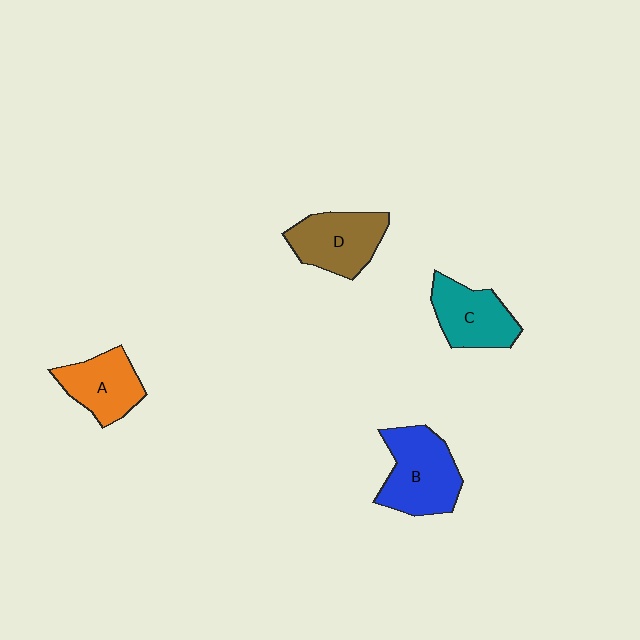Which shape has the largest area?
Shape B (blue).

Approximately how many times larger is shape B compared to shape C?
Approximately 1.3 times.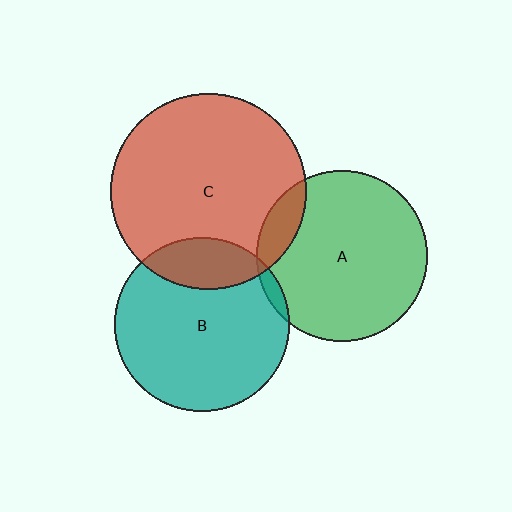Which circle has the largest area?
Circle C (red).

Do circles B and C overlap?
Yes.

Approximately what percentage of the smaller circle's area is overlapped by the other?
Approximately 20%.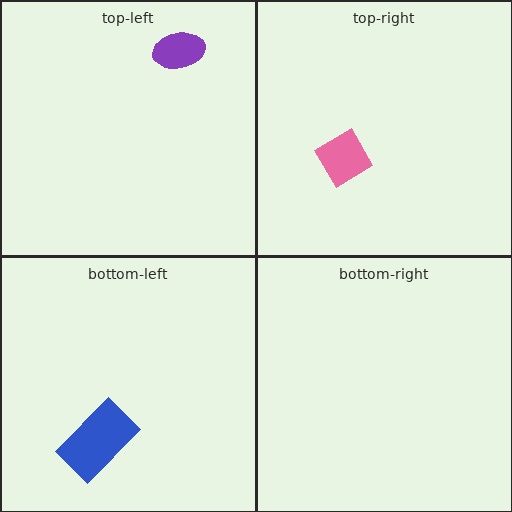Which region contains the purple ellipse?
The top-left region.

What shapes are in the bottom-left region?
The blue rectangle.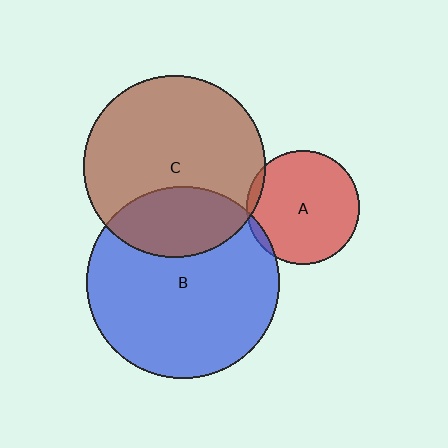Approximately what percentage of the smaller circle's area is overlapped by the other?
Approximately 5%.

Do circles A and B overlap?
Yes.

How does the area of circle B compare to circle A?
Approximately 2.8 times.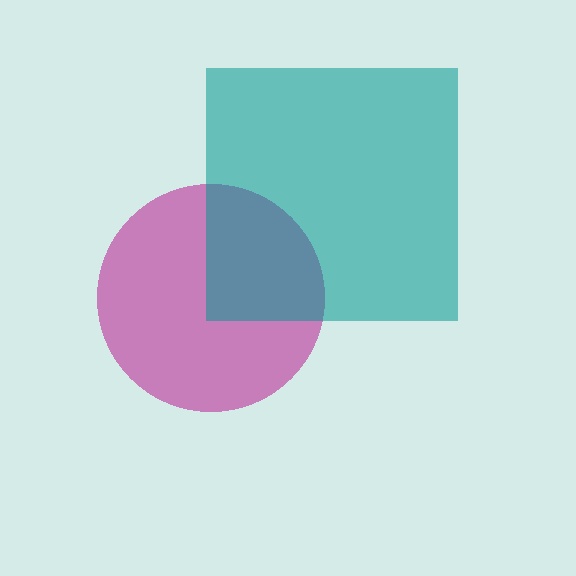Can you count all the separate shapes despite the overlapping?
Yes, there are 2 separate shapes.